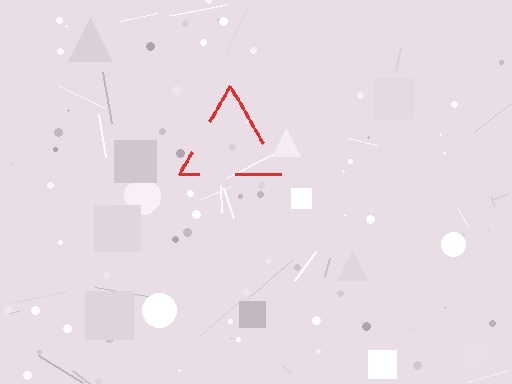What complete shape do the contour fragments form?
The contour fragments form a triangle.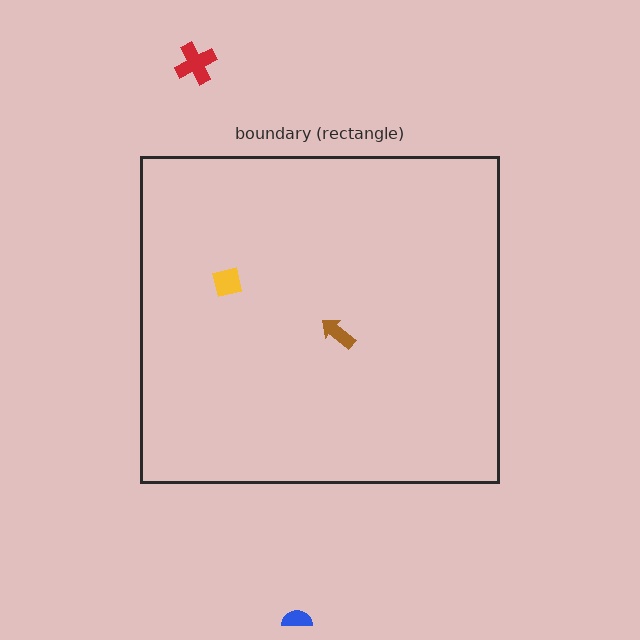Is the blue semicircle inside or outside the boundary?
Outside.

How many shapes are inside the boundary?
2 inside, 2 outside.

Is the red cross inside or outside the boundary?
Outside.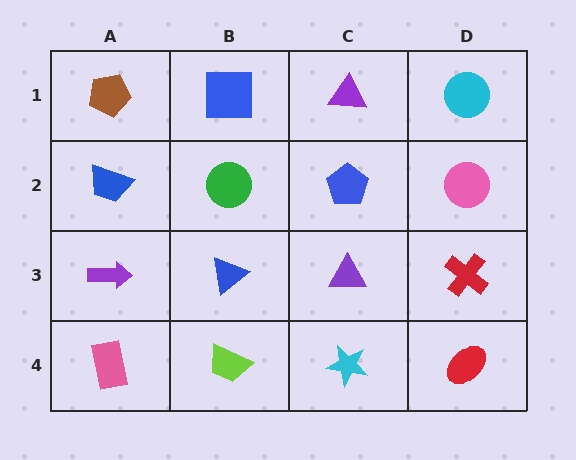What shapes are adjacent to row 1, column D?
A pink circle (row 2, column D), a purple triangle (row 1, column C).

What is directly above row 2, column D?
A cyan circle.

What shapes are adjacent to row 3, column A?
A blue trapezoid (row 2, column A), a pink rectangle (row 4, column A), a blue triangle (row 3, column B).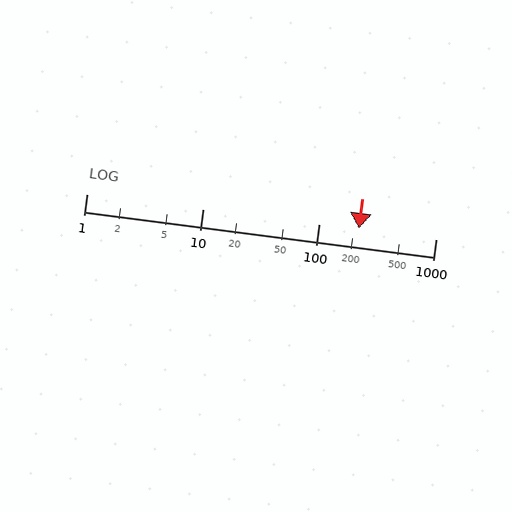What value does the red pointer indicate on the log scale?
The pointer indicates approximately 220.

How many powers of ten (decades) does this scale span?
The scale spans 3 decades, from 1 to 1000.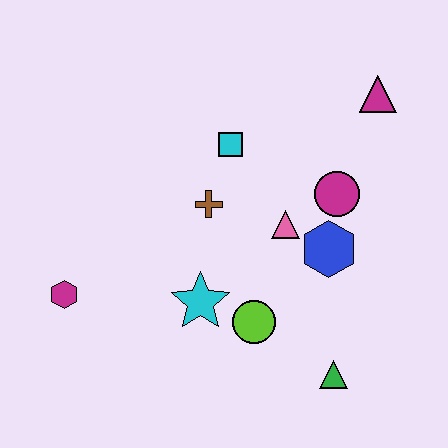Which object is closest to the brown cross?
The cyan square is closest to the brown cross.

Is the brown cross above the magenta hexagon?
Yes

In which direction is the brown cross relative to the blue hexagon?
The brown cross is to the left of the blue hexagon.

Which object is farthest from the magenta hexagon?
The magenta triangle is farthest from the magenta hexagon.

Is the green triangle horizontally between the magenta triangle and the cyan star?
Yes